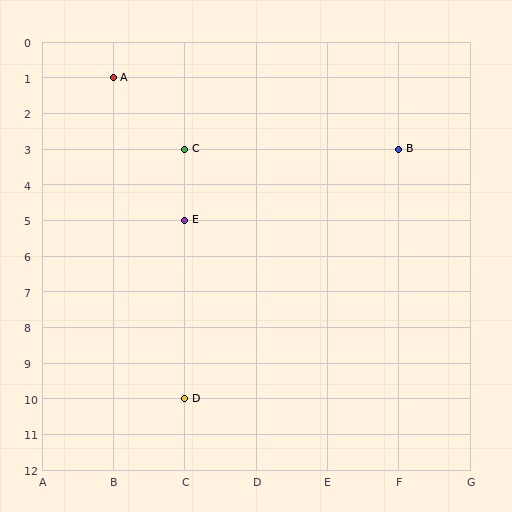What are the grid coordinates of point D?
Point D is at grid coordinates (C, 10).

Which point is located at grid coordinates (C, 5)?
Point E is at (C, 5).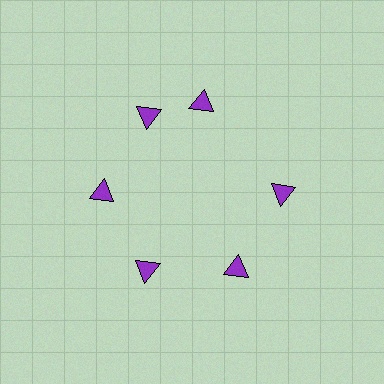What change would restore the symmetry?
The symmetry would be restored by rotating it back into even spacing with its neighbors so that all 6 triangles sit at equal angles and equal distance from the center.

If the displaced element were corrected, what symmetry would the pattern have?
It would have 6-fold rotational symmetry — the pattern would map onto itself every 60 degrees.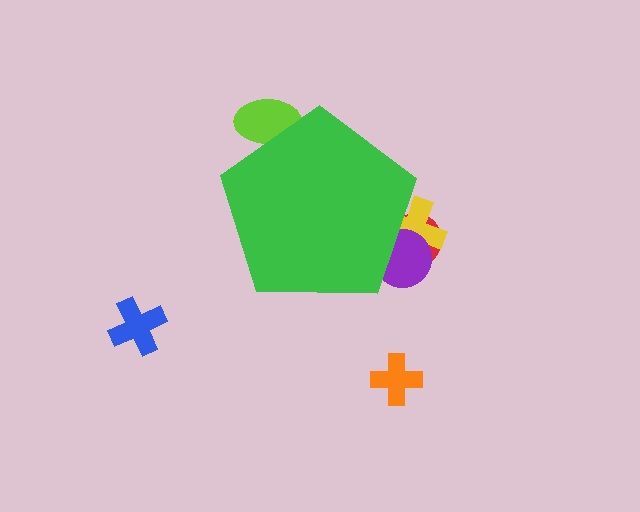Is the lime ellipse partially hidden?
Yes, the lime ellipse is partially hidden behind the green pentagon.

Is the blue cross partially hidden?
No, the blue cross is fully visible.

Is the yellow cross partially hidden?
Yes, the yellow cross is partially hidden behind the green pentagon.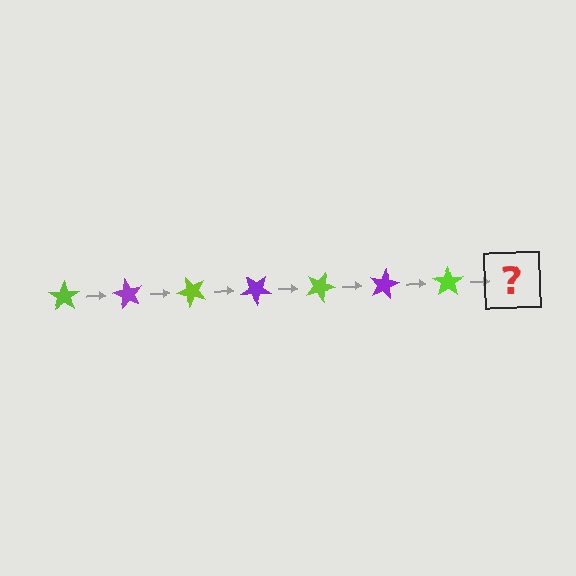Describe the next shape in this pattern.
It should be a purple star, rotated 420 degrees from the start.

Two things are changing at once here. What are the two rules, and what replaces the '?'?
The two rules are that it rotates 60 degrees each step and the color cycles through lime and purple. The '?' should be a purple star, rotated 420 degrees from the start.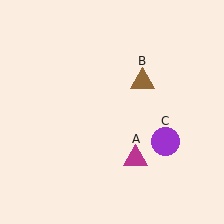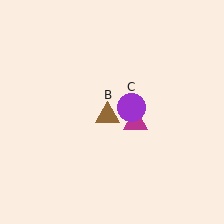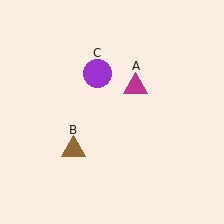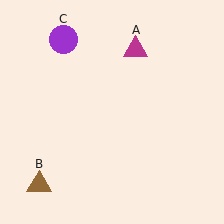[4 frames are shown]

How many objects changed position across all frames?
3 objects changed position: magenta triangle (object A), brown triangle (object B), purple circle (object C).